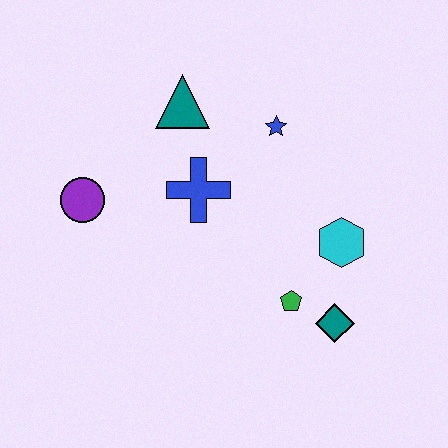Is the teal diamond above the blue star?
No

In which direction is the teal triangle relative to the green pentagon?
The teal triangle is above the green pentagon.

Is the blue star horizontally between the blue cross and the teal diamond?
Yes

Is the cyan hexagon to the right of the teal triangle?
Yes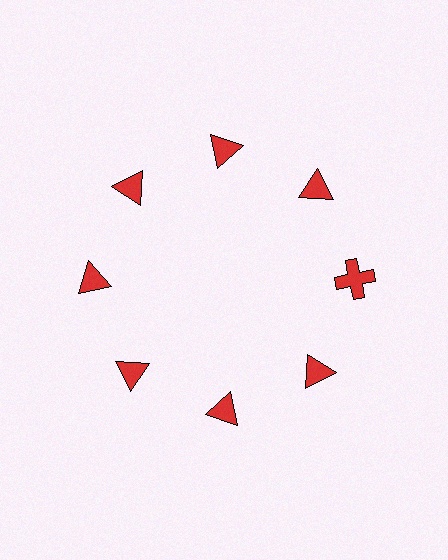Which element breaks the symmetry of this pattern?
The red cross at roughly the 3 o'clock position breaks the symmetry. All other shapes are red triangles.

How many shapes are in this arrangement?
There are 8 shapes arranged in a ring pattern.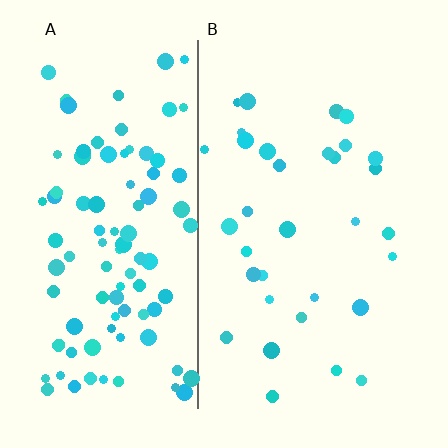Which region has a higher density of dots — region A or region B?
A (the left).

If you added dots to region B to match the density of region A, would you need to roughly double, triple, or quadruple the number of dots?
Approximately triple.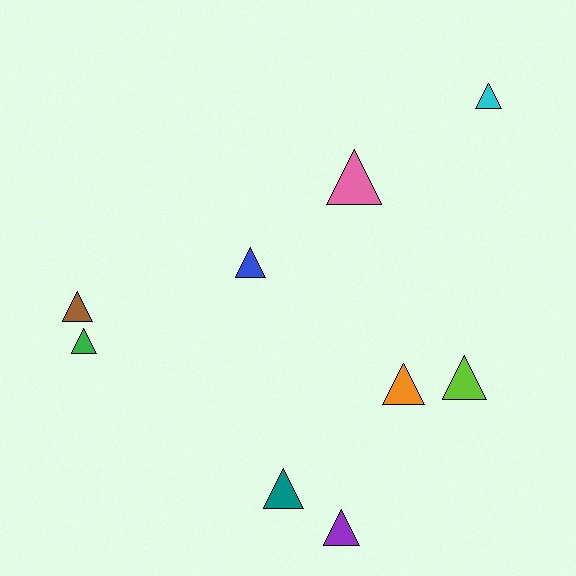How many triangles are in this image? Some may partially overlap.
There are 9 triangles.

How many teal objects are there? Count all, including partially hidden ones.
There is 1 teal object.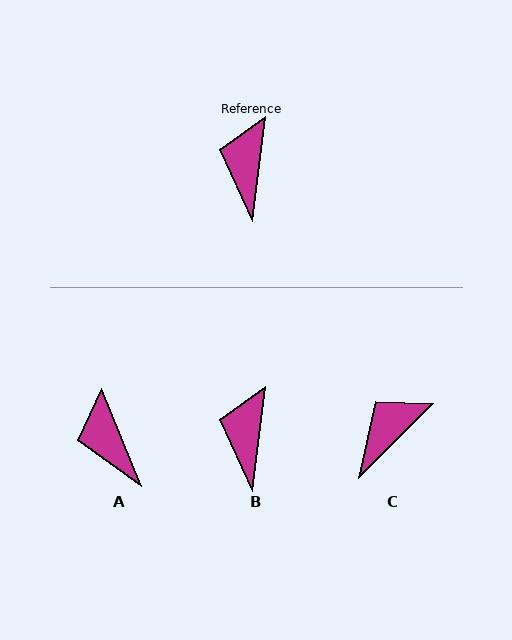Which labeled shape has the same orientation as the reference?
B.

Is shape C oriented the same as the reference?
No, it is off by about 38 degrees.